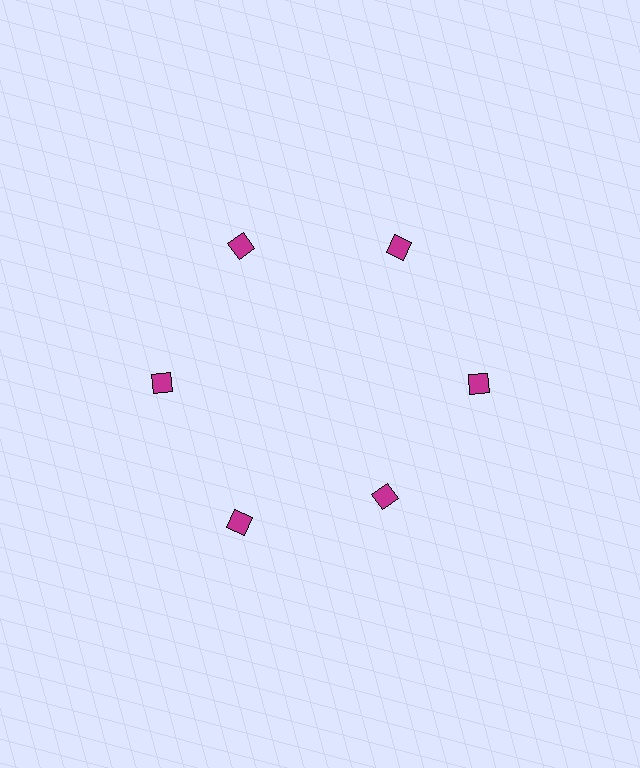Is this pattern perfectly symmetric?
No. The 6 magenta squares are arranged in a ring, but one element near the 5 o'clock position is pulled inward toward the center, breaking the 6-fold rotational symmetry.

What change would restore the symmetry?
The symmetry would be restored by moving it outward, back onto the ring so that all 6 squares sit at equal angles and equal distance from the center.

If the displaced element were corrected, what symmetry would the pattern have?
It would have 6-fold rotational symmetry — the pattern would map onto itself every 60 degrees.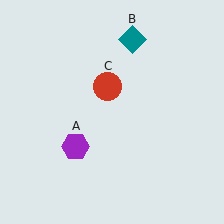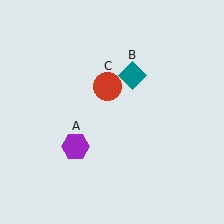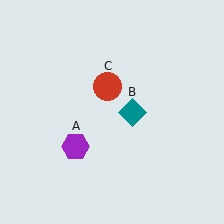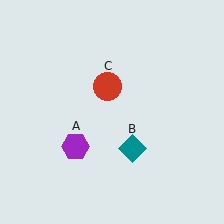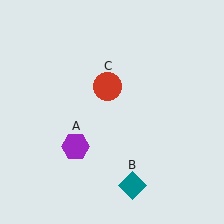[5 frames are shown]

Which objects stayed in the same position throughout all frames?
Purple hexagon (object A) and red circle (object C) remained stationary.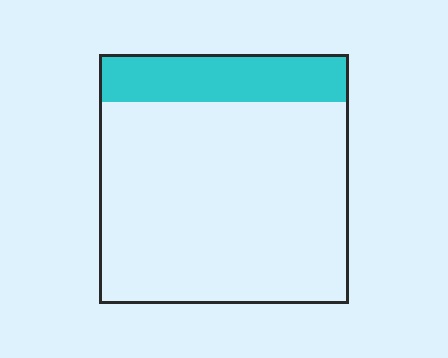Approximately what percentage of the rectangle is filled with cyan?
Approximately 20%.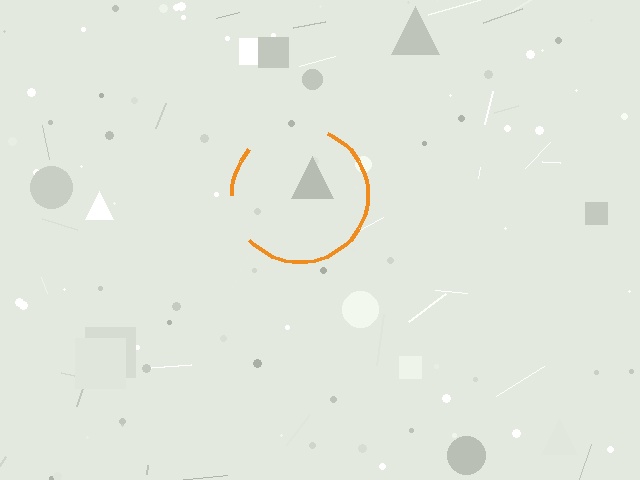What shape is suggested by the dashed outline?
The dashed outline suggests a circle.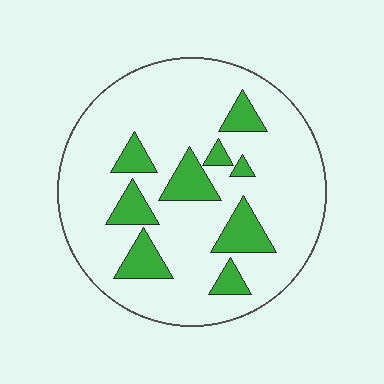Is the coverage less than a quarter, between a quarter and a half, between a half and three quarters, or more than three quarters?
Less than a quarter.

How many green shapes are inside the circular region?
9.